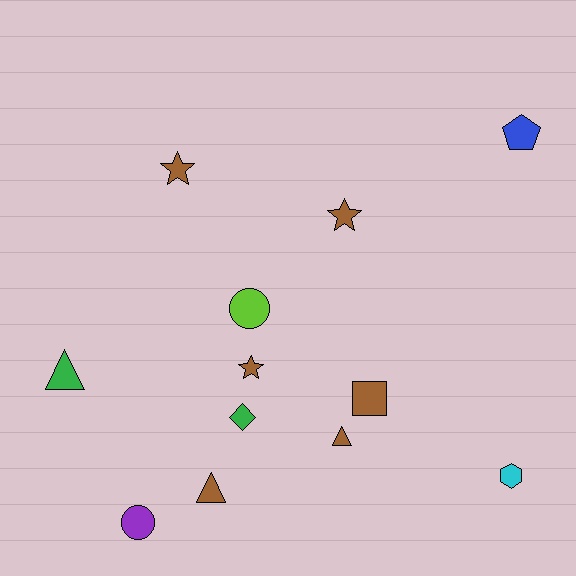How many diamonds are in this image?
There is 1 diamond.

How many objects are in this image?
There are 12 objects.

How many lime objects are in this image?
There is 1 lime object.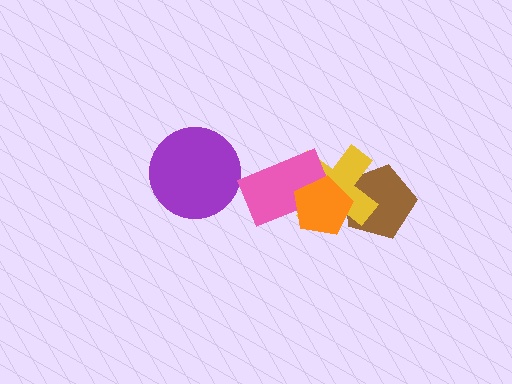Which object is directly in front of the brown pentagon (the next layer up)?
The yellow cross is directly in front of the brown pentagon.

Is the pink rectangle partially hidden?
Yes, it is partially covered by another shape.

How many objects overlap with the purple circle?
0 objects overlap with the purple circle.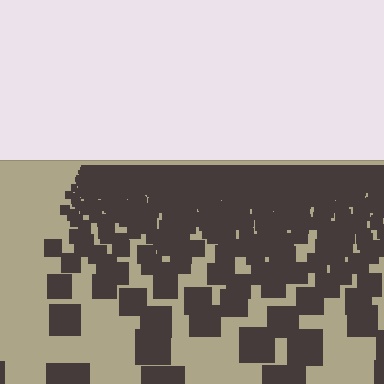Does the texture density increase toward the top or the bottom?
Density increases toward the top.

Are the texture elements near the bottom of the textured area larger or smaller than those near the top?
Larger. Near the bottom, elements are closer to the viewer and appear at a bigger on-screen size.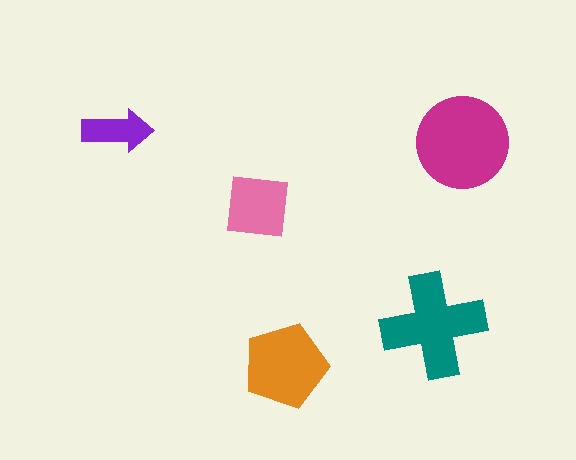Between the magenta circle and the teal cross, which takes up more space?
The magenta circle.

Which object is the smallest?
The purple arrow.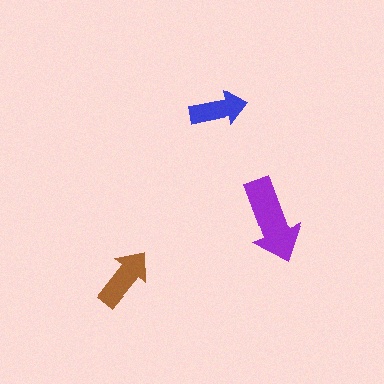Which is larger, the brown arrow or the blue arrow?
The brown one.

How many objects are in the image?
There are 3 objects in the image.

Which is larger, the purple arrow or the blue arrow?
The purple one.